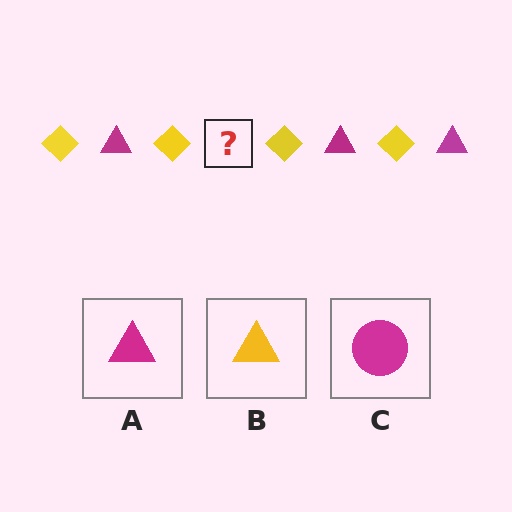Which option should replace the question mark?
Option A.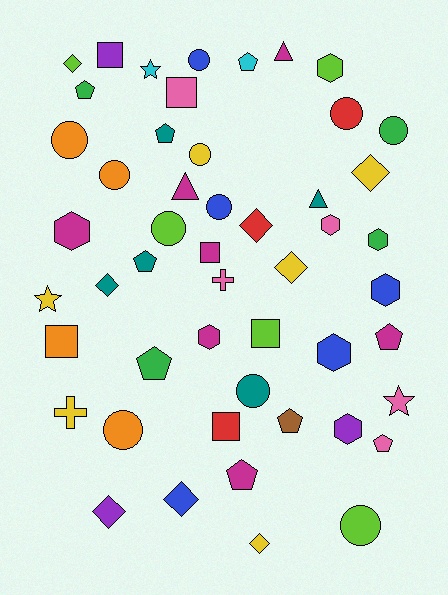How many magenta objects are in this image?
There are 7 magenta objects.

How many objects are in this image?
There are 50 objects.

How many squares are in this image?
There are 6 squares.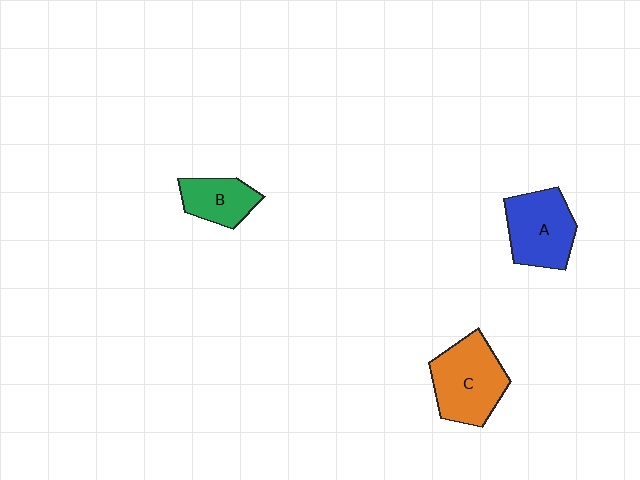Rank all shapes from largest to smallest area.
From largest to smallest: C (orange), A (blue), B (green).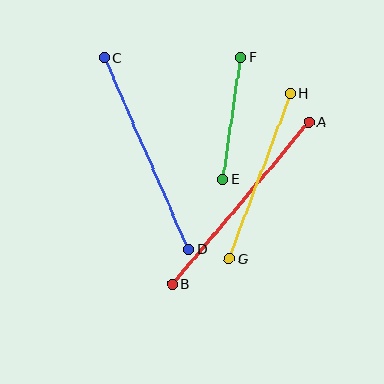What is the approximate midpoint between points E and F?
The midpoint is at approximately (232, 118) pixels.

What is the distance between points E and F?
The distance is approximately 123 pixels.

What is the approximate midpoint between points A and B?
The midpoint is at approximately (240, 203) pixels.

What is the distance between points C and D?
The distance is approximately 209 pixels.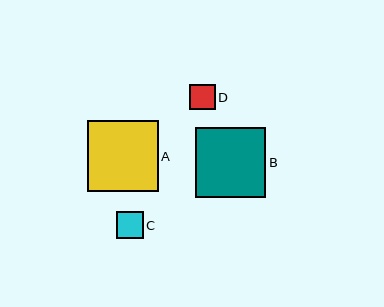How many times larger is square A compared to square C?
Square A is approximately 2.6 times the size of square C.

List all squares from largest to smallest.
From largest to smallest: A, B, C, D.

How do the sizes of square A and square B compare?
Square A and square B are approximately the same size.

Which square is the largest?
Square A is the largest with a size of approximately 71 pixels.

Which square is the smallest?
Square D is the smallest with a size of approximately 26 pixels.